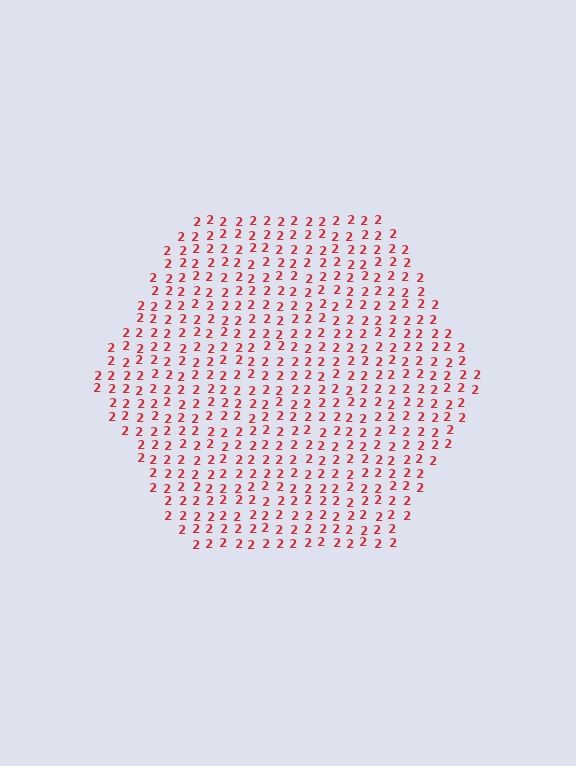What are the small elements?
The small elements are digit 2's.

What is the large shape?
The large shape is a hexagon.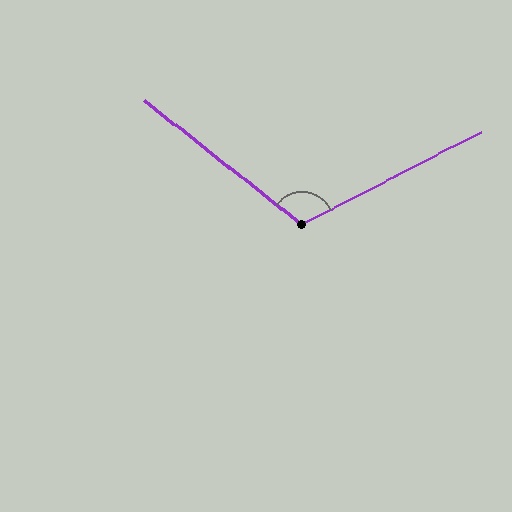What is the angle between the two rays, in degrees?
Approximately 115 degrees.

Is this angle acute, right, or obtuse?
It is obtuse.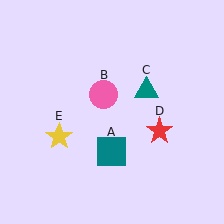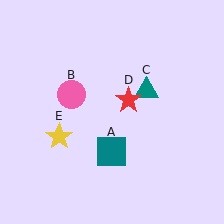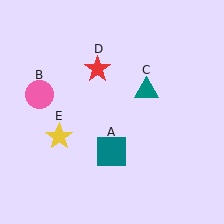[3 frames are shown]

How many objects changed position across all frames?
2 objects changed position: pink circle (object B), red star (object D).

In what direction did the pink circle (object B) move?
The pink circle (object B) moved left.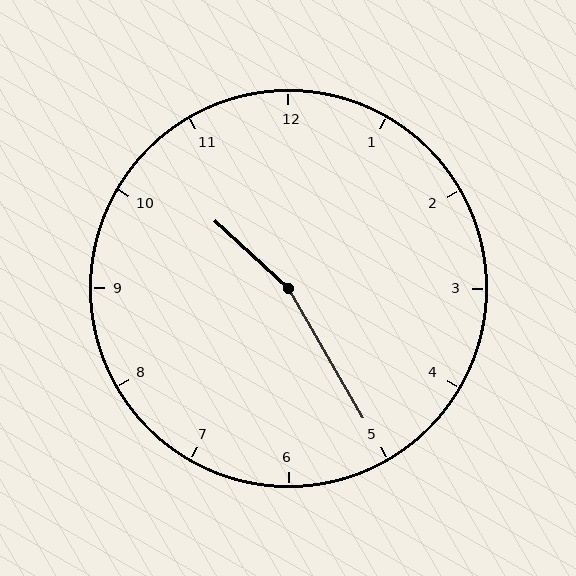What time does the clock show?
10:25.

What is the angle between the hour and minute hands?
Approximately 162 degrees.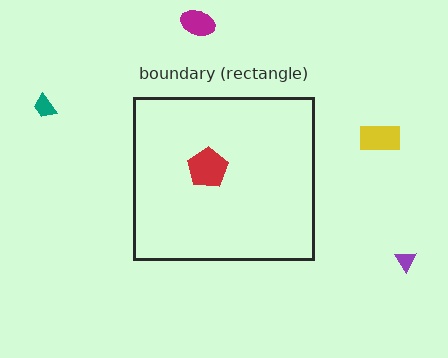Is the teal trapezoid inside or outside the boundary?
Outside.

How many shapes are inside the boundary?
1 inside, 4 outside.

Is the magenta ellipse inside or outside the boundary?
Outside.